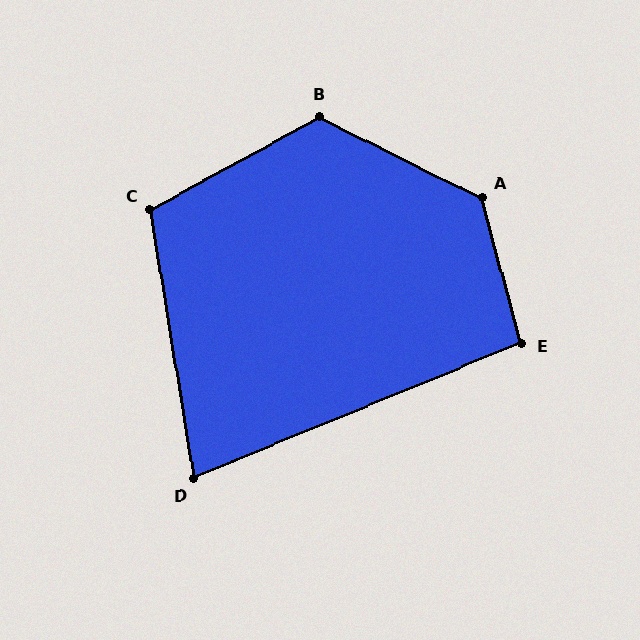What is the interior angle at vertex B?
Approximately 125 degrees (obtuse).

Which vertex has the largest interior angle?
A, at approximately 132 degrees.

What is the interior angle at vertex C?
Approximately 109 degrees (obtuse).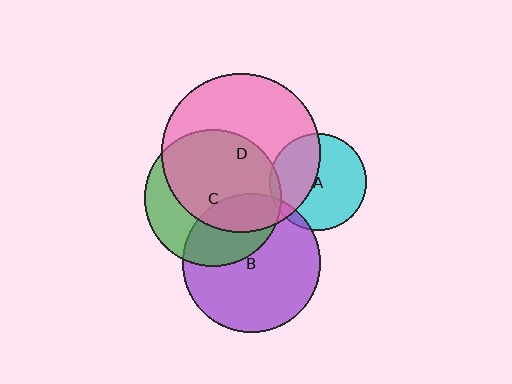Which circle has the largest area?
Circle D (pink).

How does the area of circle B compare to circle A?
Approximately 2.0 times.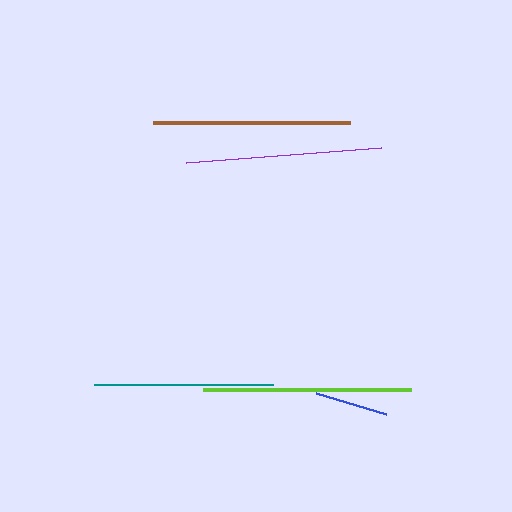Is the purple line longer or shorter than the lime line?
The lime line is longer than the purple line.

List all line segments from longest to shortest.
From longest to shortest: lime, brown, purple, teal, blue.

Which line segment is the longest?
The lime line is the longest at approximately 207 pixels.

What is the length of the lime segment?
The lime segment is approximately 207 pixels long.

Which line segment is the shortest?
The blue line is the shortest at approximately 73 pixels.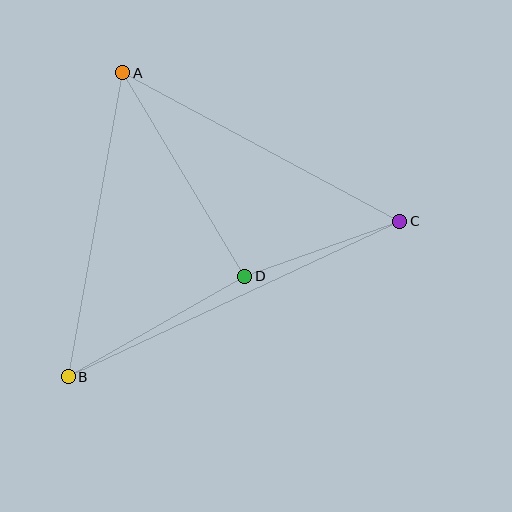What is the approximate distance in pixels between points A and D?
The distance between A and D is approximately 237 pixels.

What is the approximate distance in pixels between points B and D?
The distance between B and D is approximately 203 pixels.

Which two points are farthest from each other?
Points B and C are farthest from each other.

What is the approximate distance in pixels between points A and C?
The distance between A and C is approximately 314 pixels.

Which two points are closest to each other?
Points C and D are closest to each other.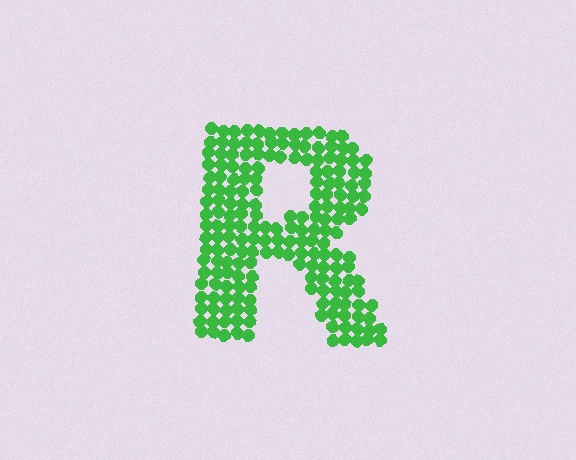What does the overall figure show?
The overall figure shows the letter R.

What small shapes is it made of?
It is made of small circles.